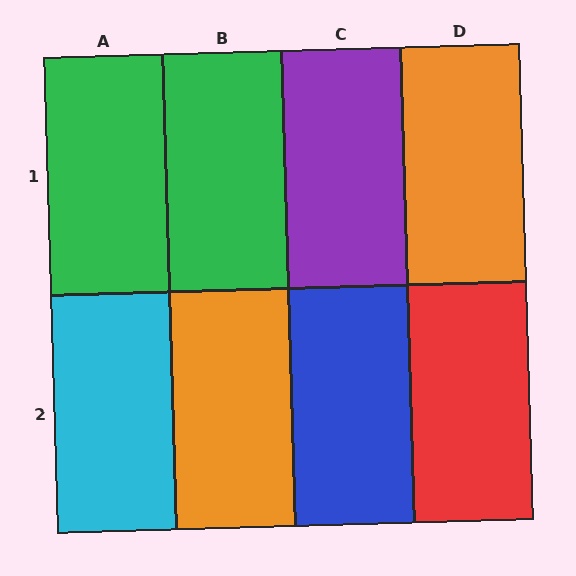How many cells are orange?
2 cells are orange.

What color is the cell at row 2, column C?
Blue.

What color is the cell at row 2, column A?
Cyan.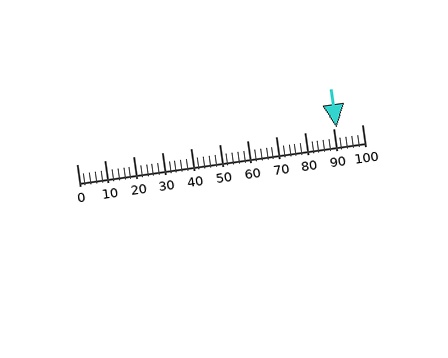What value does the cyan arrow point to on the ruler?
The cyan arrow points to approximately 91.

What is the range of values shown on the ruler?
The ruler shows values from 0 to 100.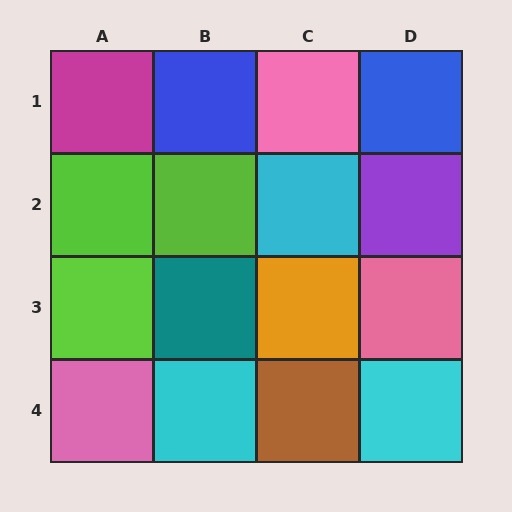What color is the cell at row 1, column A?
Magenta.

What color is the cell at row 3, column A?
Lime.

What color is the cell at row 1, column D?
Blue.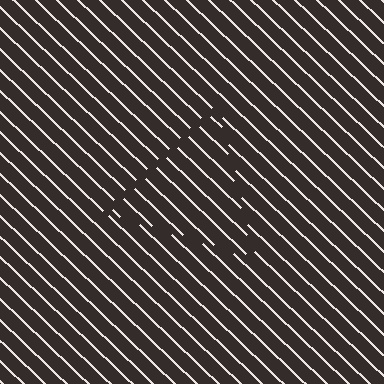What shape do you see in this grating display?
An illusory triangle. The interior of the shape contains the same grating, shifted by half a period — the contour is defined by the phase discontinuity where line-ends from the inner and outer gratings abut.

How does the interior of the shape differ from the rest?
The interior of the shape contains the same grating, shifted by half a period — the contour is defined by the phase discontinuity where line-ends from the inner and outer gratings abut.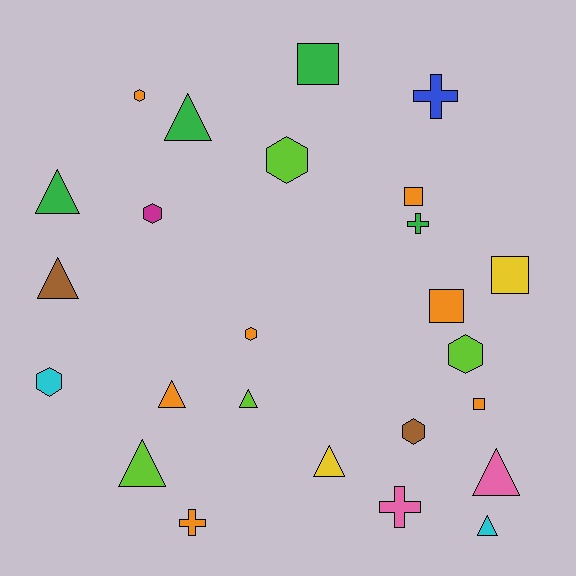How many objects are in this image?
There are 25 objects.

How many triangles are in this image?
There are 9 triangles.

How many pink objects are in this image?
There are 2 pink objects.